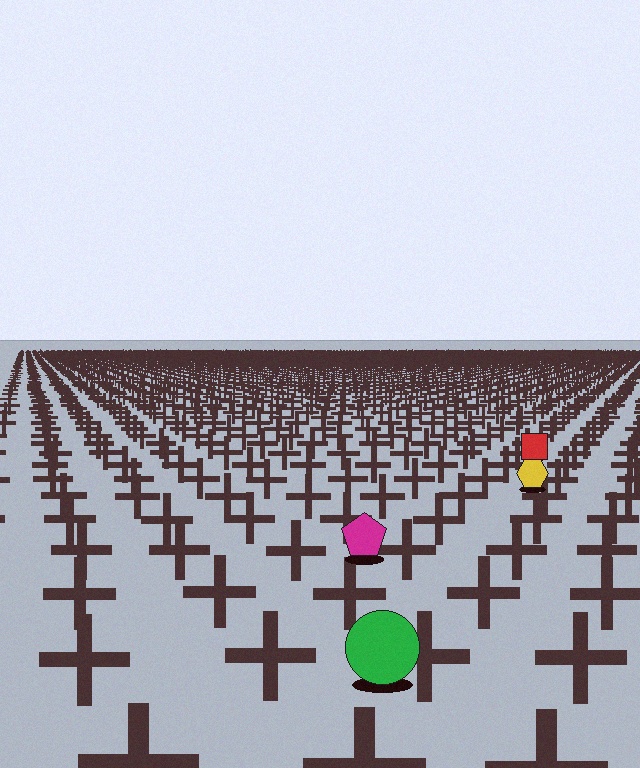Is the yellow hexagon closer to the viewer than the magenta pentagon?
No. The magenta pentagon is closer — you can tell from the texture gradient: the ground texture is coarser near it.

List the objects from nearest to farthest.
From nearest to farthest: the green circle, the magenta pentagon, the yellow hexagon, the red square.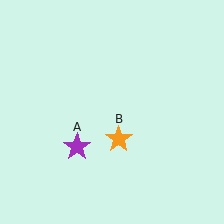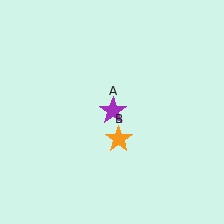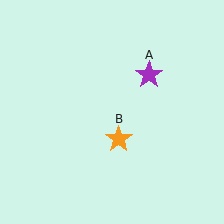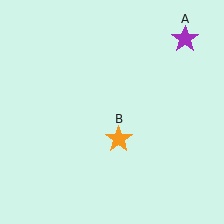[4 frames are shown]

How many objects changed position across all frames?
1 object changed position: purple star (object A).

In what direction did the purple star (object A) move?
The purple star (object A) moved up and to the right.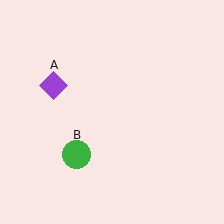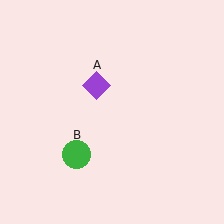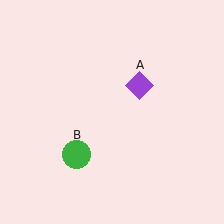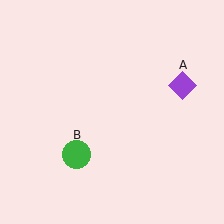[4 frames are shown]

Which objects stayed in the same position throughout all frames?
Green circle (object B) remained stationary.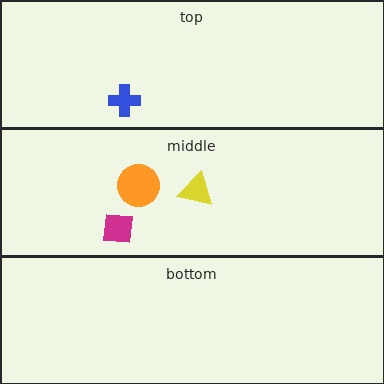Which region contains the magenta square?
The middle region.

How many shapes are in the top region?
1.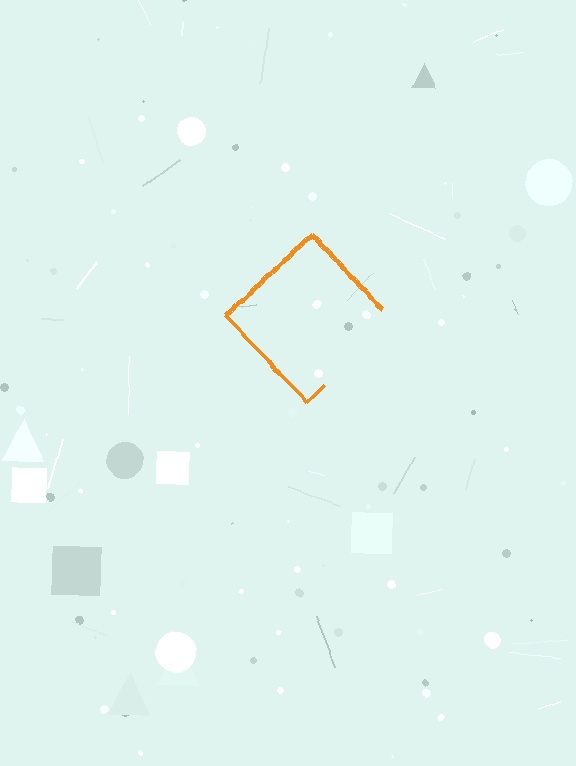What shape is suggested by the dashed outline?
The dashed outline suggests a diamond.